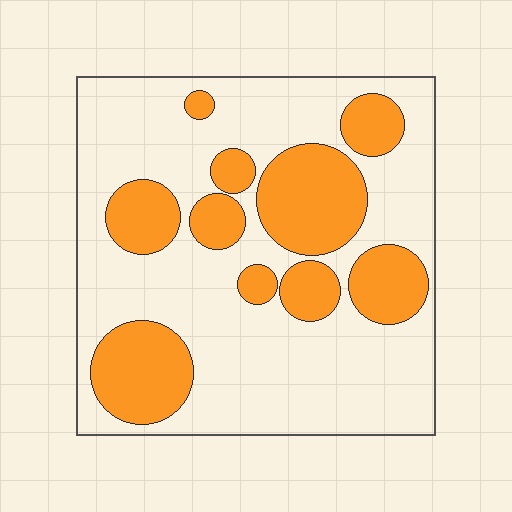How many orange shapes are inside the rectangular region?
10.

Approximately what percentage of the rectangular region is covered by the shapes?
Approximately 30%.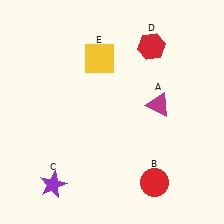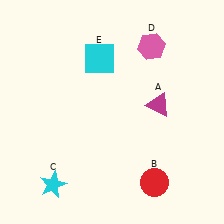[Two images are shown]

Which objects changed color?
C changed from purple to cyan. D changed from red to pink. E changed from yellow to cyan.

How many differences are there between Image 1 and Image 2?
There are 3 differences between the two images.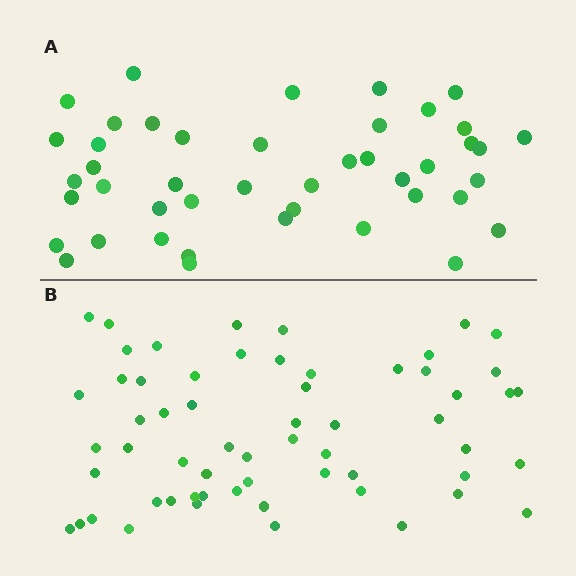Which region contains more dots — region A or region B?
Region B (the bottom region) has more dots.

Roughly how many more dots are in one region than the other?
Region B has approximately 15 more dots than region A.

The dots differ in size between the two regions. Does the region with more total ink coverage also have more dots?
No. Region A has more total ink coverage because its dots are larger, but region B actually contains more individual dots. Total area can be misleading — the number of items is what matters here.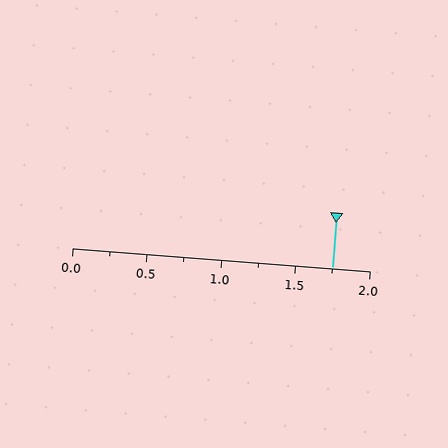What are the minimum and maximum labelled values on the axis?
The axis runs from 0.0 to 2.0.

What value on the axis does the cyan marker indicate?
The marker indicates approximately 1.75.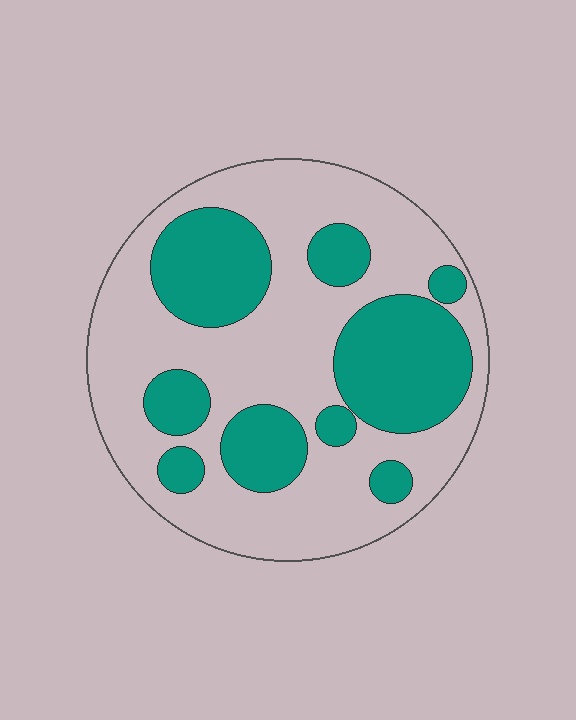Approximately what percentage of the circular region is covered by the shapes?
Approximately 35%.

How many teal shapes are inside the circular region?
9.